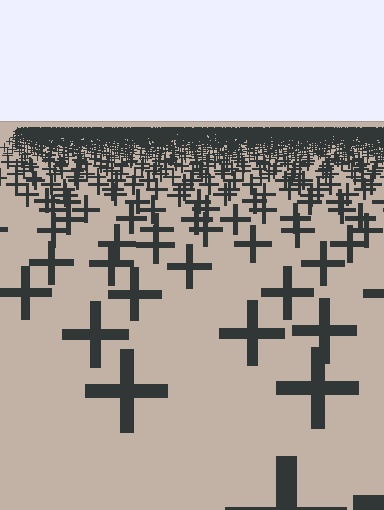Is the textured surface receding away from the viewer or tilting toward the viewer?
The surface is receding away from the viewer. Texture elements get smaller and denser toward the top.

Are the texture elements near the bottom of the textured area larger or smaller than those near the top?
Larger. Near the bottom, elements are closer to the viewer and appear at a bigger on-screen size.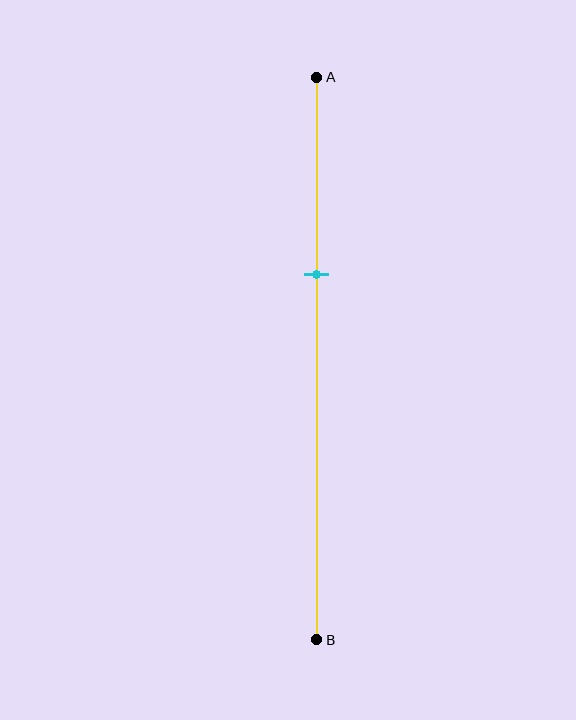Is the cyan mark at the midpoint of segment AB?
No, the mark is at about 35% from A, not at the 50% midpoint.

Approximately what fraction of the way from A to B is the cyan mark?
The cyan mark is approximately 35% of the way from A to B.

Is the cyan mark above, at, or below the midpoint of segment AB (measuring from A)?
The cyan mark is above the midpoint of segment AB.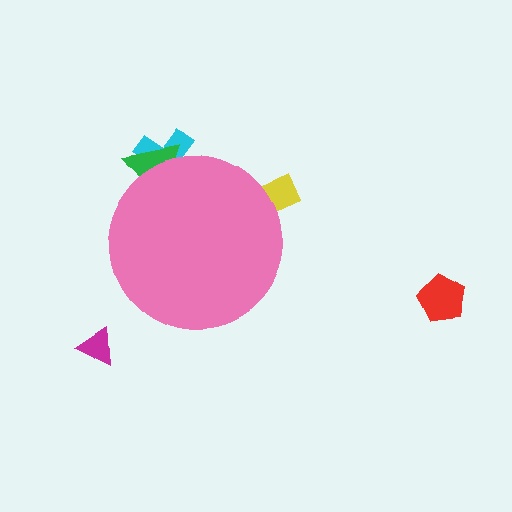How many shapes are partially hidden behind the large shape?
3 shapes are partially hidden.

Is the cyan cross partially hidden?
Yes, the cyan cross is partially hidden behind the pink circle.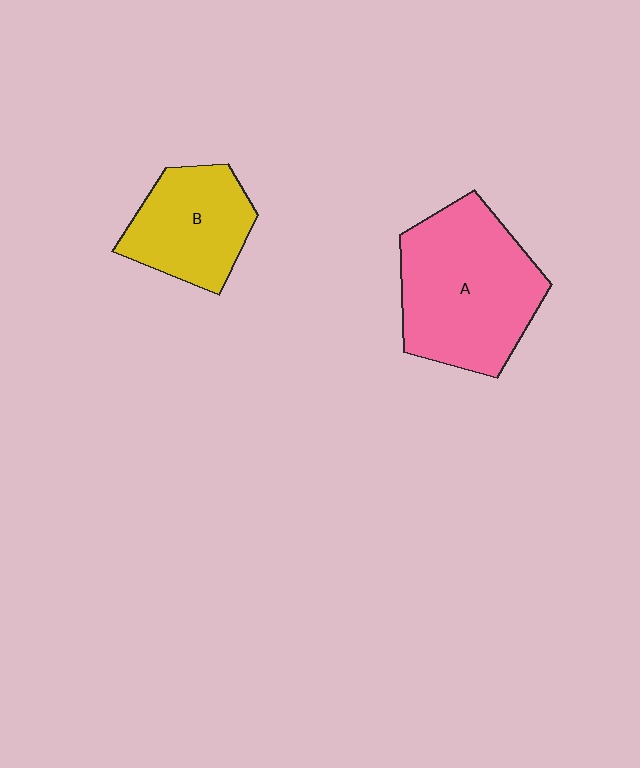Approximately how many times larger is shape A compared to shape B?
Approximately 1.6 times.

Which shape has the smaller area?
Shape B (yellow).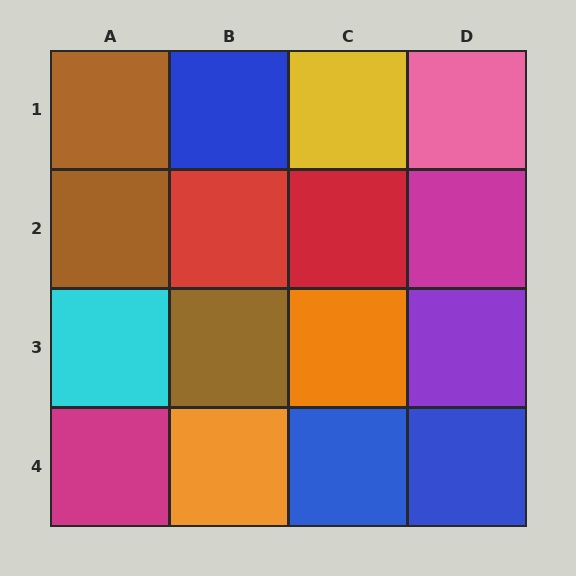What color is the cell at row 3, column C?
Orange.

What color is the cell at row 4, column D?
Blue.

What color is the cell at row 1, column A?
Brown.